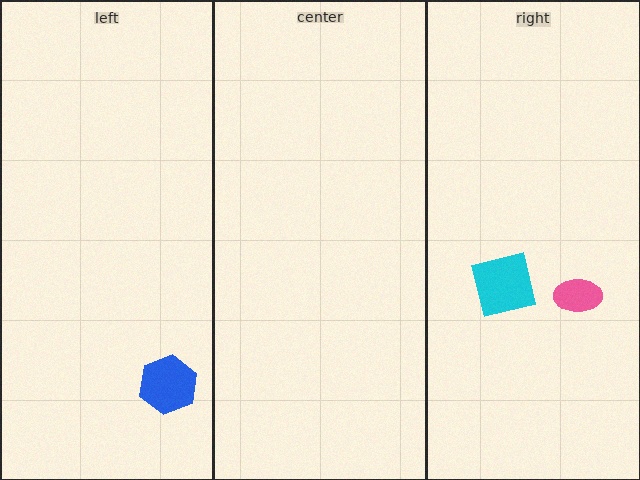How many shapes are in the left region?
1.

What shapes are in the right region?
The cyan square, the pink ellipse.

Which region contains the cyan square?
The right region.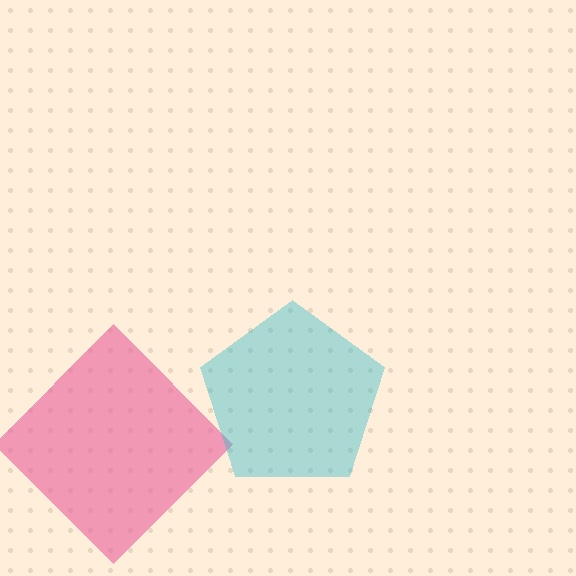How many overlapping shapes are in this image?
There are 2 overlapping shapes in the image.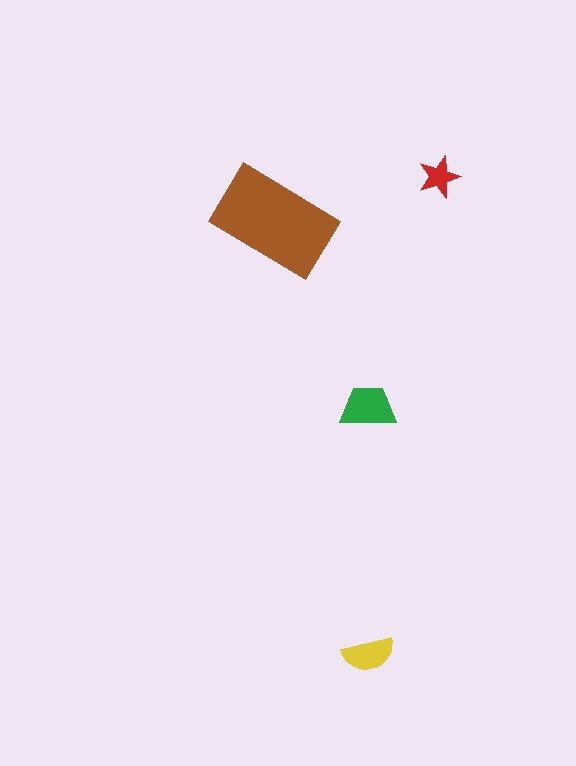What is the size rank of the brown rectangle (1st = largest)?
1st.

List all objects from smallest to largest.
The red star, the yellow semicircle, the green trapezoid, the brown rectangle.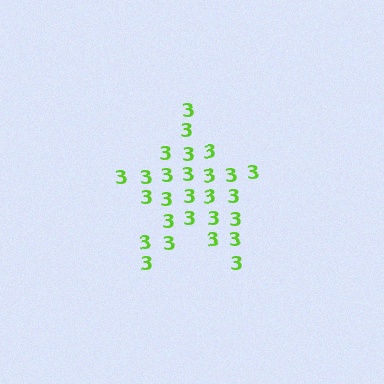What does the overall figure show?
The overall figure shows a star.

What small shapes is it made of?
It is made of small digit 3's.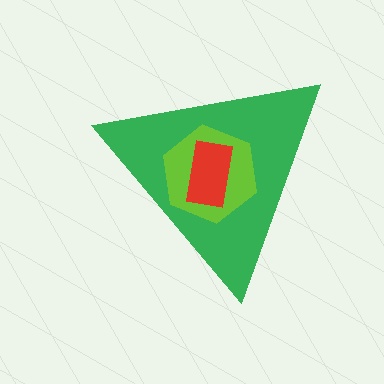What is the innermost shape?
The red rectangle.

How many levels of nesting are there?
3.